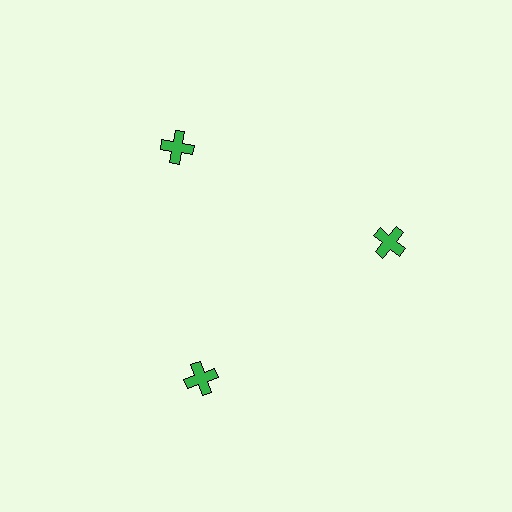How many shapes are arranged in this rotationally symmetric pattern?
There are 3 shapes, arranged in 3 groups of 1.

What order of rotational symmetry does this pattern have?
This pattern has 3-fold rotational symmetry.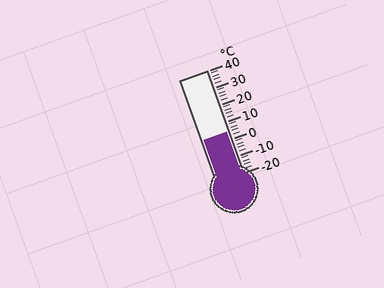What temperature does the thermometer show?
The thermometer shows approximately 4°C.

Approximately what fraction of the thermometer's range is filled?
The thermometer is filled to approximately 40% of its range.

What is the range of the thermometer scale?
The thermometer scale ranges from -20°C to 40°C.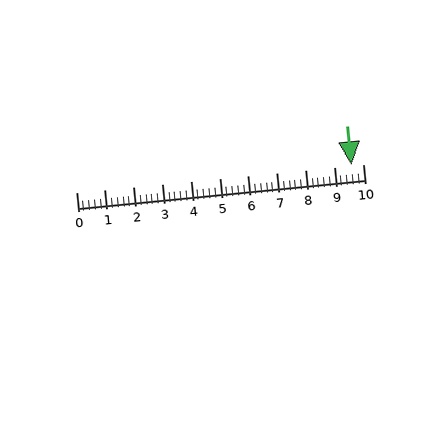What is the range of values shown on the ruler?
The ruler shows values from 0 to 10.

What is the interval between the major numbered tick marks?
The major tick marks are spaced 1 units apart.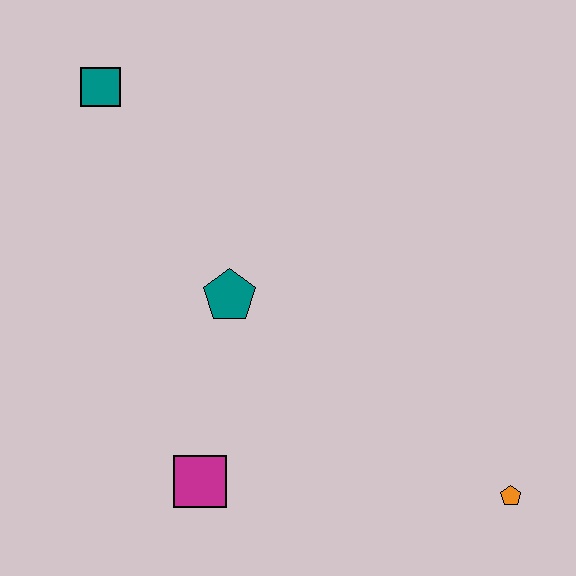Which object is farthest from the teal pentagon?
The orange pentagon is farthest from the teal pentagon.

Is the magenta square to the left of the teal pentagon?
Yes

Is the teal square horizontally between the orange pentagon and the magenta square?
No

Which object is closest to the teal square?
The teal pentagon is closest to the teal square.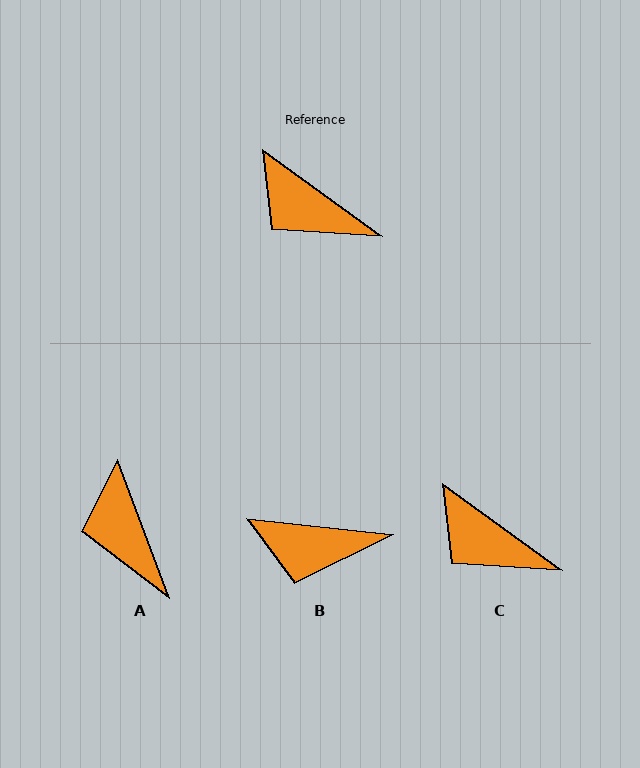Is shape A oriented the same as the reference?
No, it is off by about 33 degrees.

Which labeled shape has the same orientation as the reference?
C.